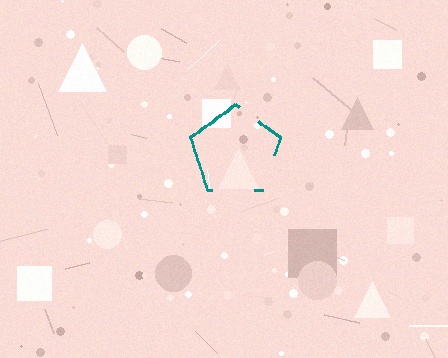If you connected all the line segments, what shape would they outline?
They would outline a pentagon.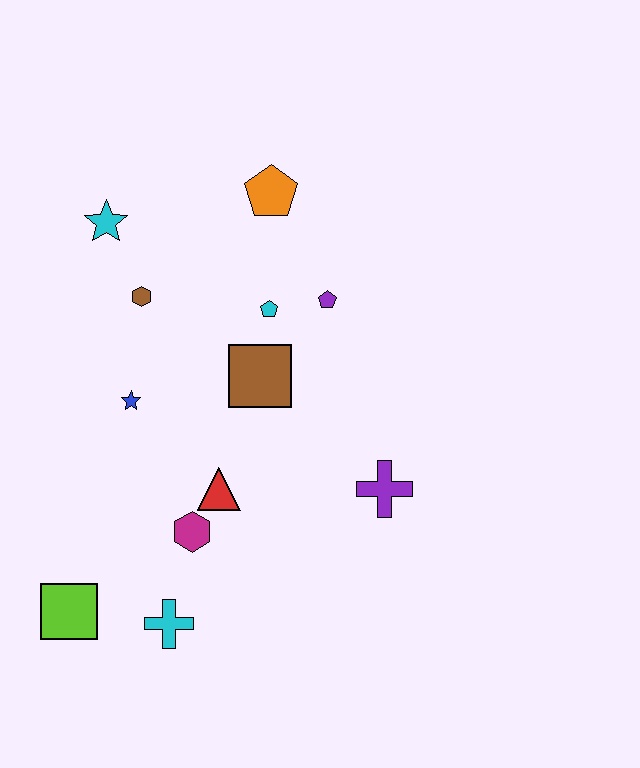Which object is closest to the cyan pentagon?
The purple pentagon is closest to the cyan pentagon.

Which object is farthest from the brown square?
The lime square is farthest from the brown square.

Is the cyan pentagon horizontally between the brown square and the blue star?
No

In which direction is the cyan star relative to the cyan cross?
The cyan star is above the cyan cross.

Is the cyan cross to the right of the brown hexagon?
Yes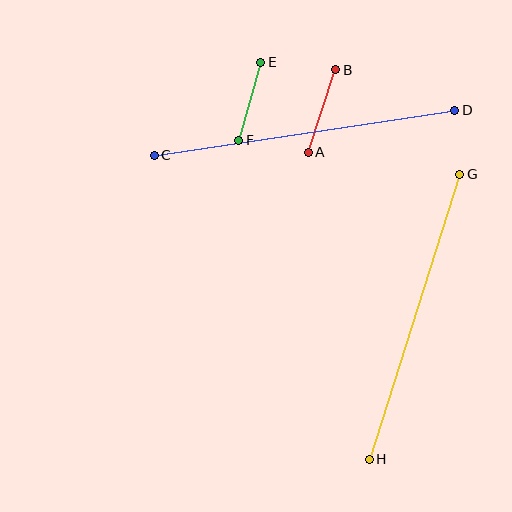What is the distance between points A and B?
The distance is approximately 87 pixels.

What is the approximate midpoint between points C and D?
The midpoint is at approximately (304, 133) pixels.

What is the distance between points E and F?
The distance is approximately 81 pixels.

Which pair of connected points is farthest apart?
Points C and D are farthest apart.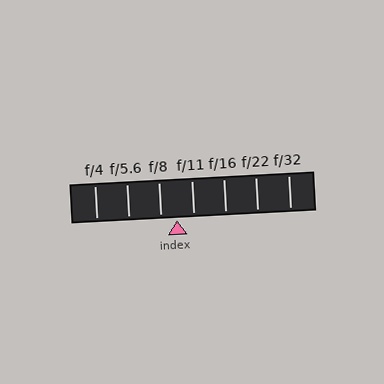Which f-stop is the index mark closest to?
The index mark is closest to f/8.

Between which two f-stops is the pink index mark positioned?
The index mark is between f/8 and f/11.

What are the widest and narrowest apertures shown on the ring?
The widest aperture shown is f/4 and the narrowest is f/32.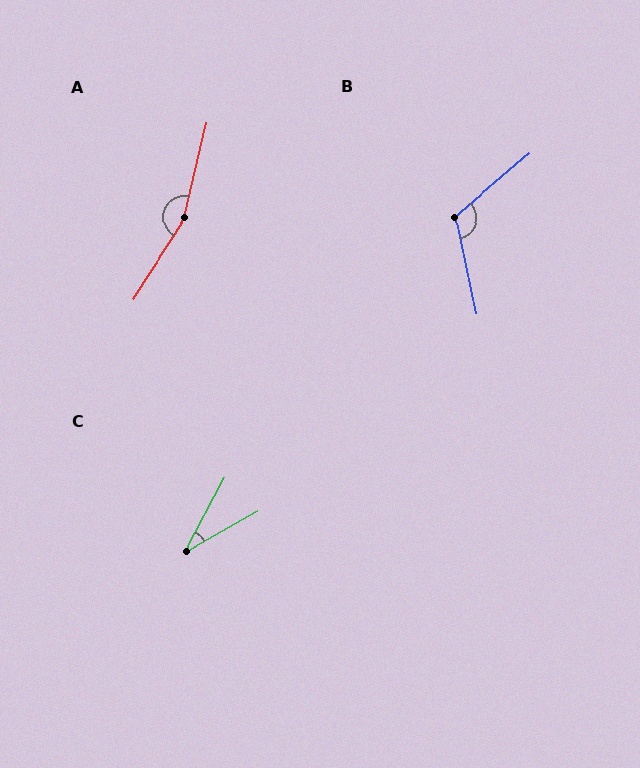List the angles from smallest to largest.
C (33°), B (119°), A (161°).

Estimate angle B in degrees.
Approximately 119 degrees.